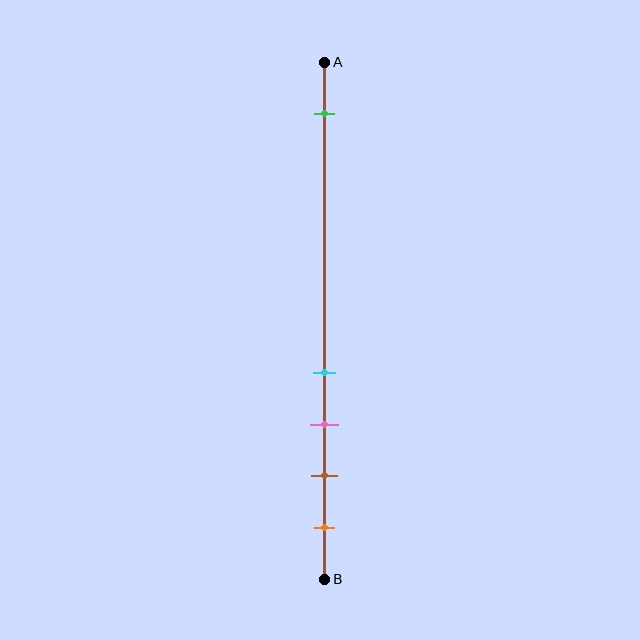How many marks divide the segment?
There are 5 marks dividing the segment.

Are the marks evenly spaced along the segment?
No, the marks are not evenly spaced.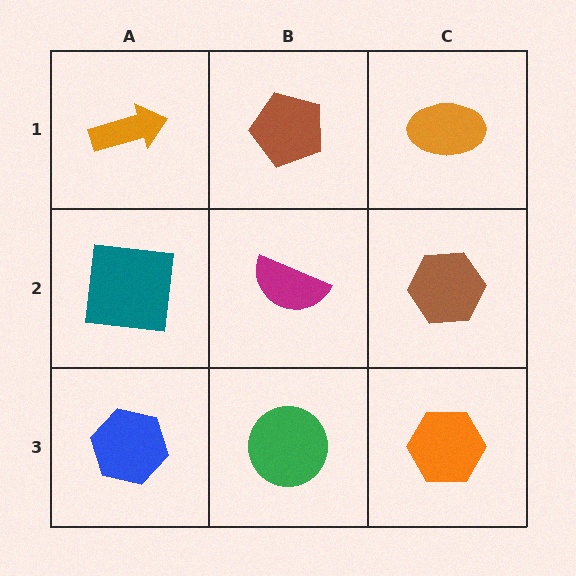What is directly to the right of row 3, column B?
An orange hexagon.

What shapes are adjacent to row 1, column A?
A teal square (row 2, column A), a brown pentagon (row 1, column B).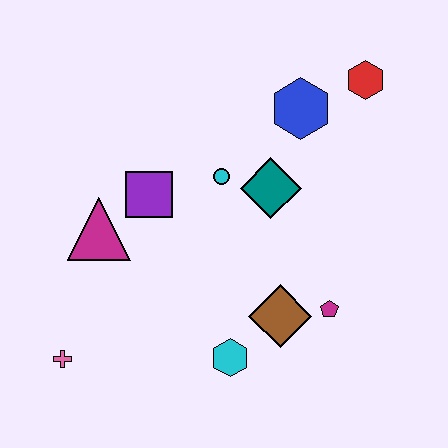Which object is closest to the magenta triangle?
The purple square is closest to the magenta triangle.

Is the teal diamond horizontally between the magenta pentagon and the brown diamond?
No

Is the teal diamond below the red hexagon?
Yes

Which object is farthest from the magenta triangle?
The red hexagon is farthest from the magenta triangle.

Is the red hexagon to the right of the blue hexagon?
Yes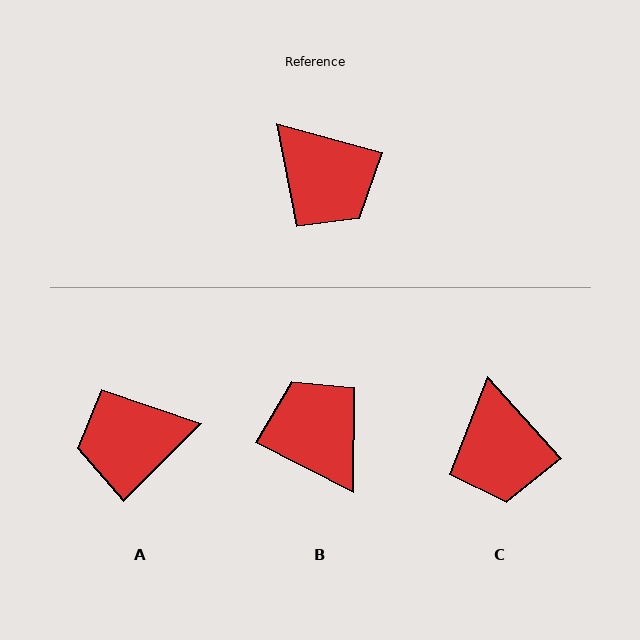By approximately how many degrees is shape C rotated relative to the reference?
Approximately 33 degrees clockwise.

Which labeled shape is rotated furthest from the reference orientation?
B, about 168 degrees away.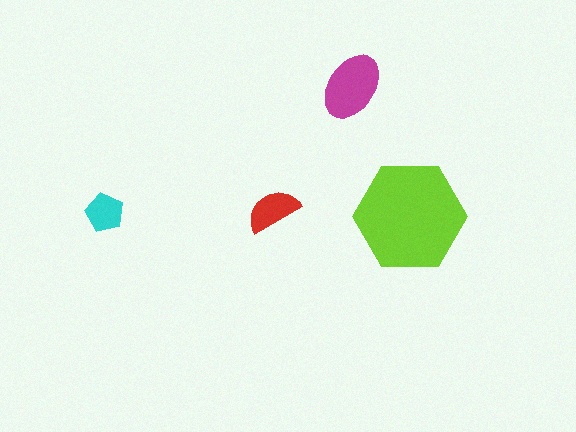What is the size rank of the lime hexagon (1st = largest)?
1st.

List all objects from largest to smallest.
The lime hexagon, the magenta ellipse, the red semicircle, the cyan pentagon.